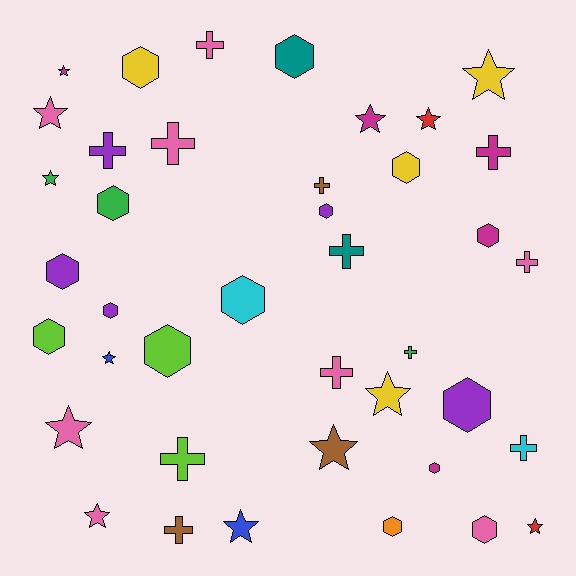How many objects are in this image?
There are 40 objects.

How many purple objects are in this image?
There are 5 purple objects.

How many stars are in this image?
There are 13 stars.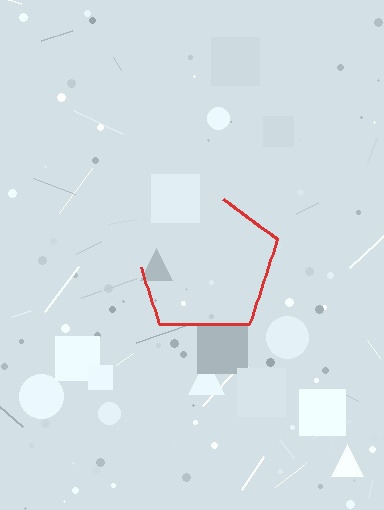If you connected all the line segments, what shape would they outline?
They would outline a pentagon.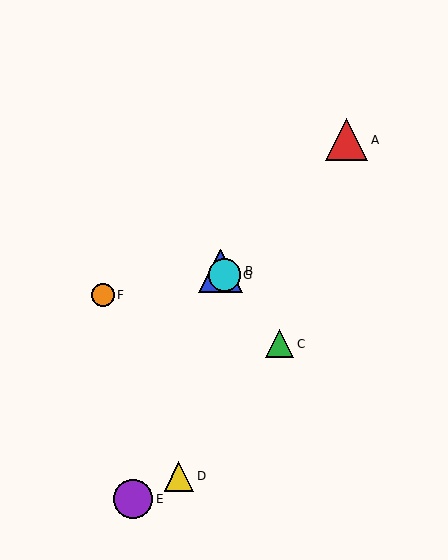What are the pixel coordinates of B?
Object B is at (221, 271).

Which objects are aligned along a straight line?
Objects B, C, G are aligned along a straight line.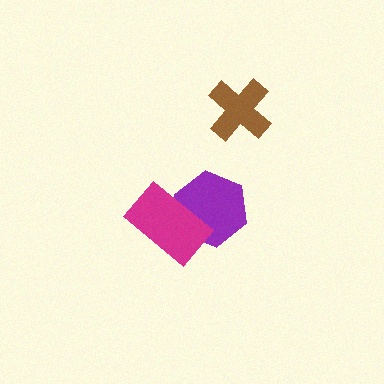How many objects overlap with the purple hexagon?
1 object overlaps with the purple hexagon.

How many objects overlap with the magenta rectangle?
1 object overlaps with the magenta rectangle.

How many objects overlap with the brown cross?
0 objects overlap with the brown cross.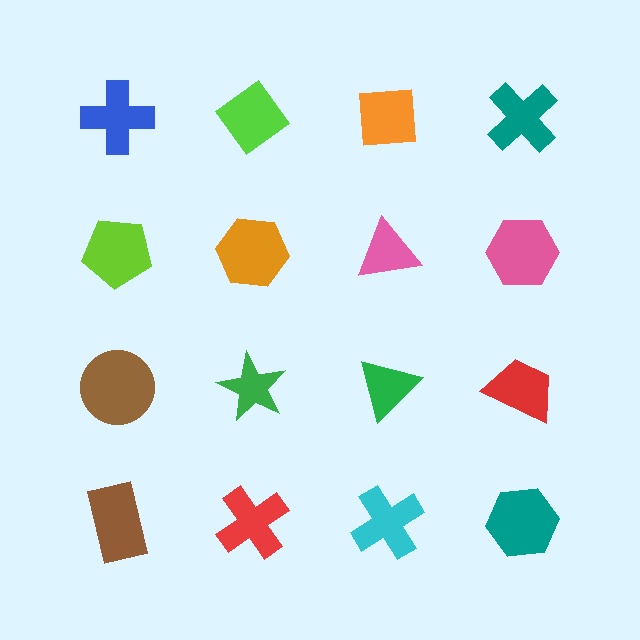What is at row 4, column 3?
A cyan cross.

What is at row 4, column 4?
A teal hexagon.